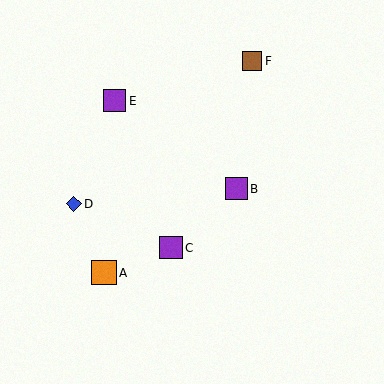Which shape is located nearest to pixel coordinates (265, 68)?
The brown square (labeled F) at (252, 61) is nearest to that location.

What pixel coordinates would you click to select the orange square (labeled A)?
Click at (104, 273) to select the orange square A.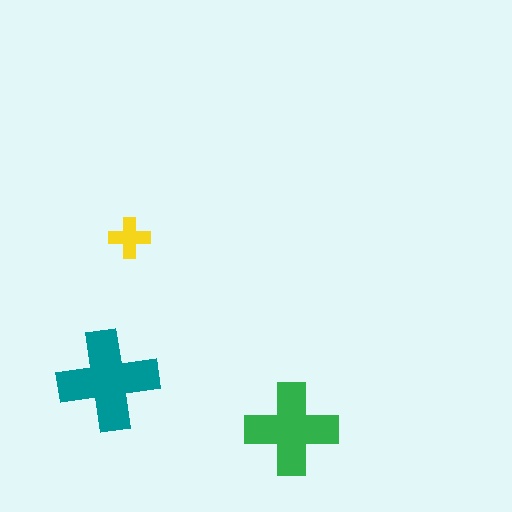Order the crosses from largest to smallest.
the teal one, the green one, the yellow one.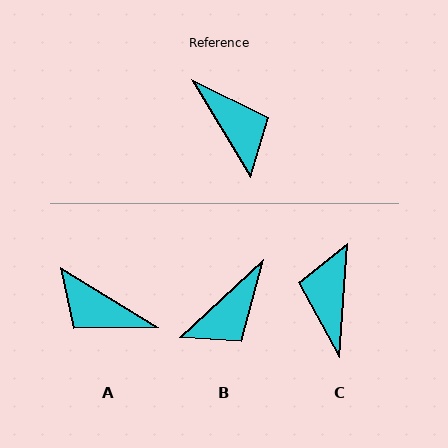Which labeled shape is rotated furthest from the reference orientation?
A, about 152 degrees away.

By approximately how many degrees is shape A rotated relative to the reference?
Approximately 152 degrees clockwise.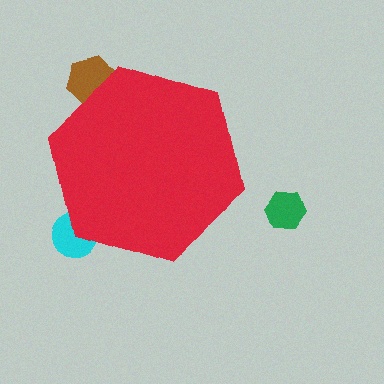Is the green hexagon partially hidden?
No, the green hexagon is fully visible.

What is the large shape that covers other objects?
A red hexagon.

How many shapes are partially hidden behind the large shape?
2 shapes are partially hidden.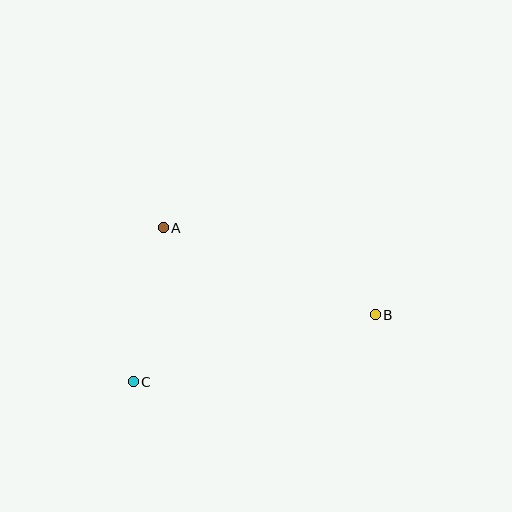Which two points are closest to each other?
Points A and C are closest to each other.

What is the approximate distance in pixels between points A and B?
The distance between A and B is approximately 229 pixels.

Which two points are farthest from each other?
Points B and C are farthest from each other.